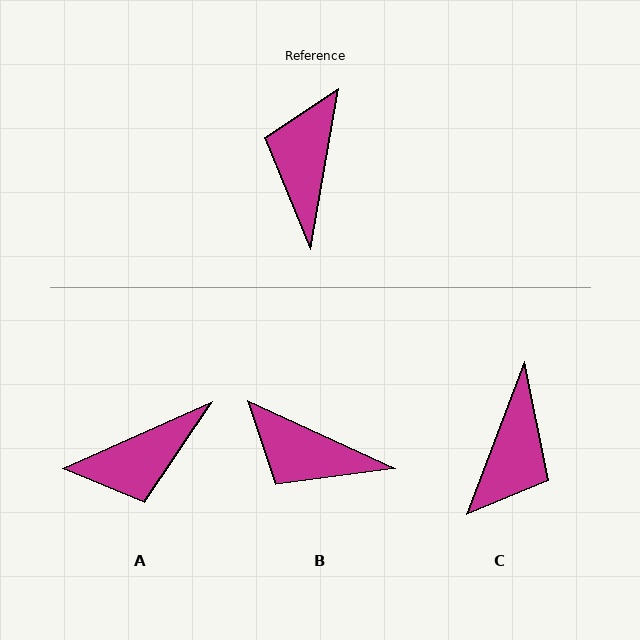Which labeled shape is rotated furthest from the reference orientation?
C, about 169 degrees away.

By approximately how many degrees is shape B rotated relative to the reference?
Approximately 75 degrees counter-clockwise.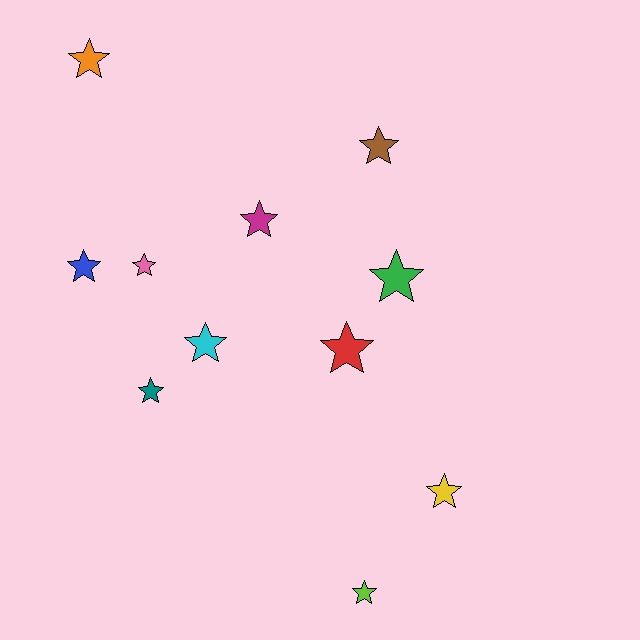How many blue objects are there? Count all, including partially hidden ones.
There is 1 blue object.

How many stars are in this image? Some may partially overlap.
There are 11 stars.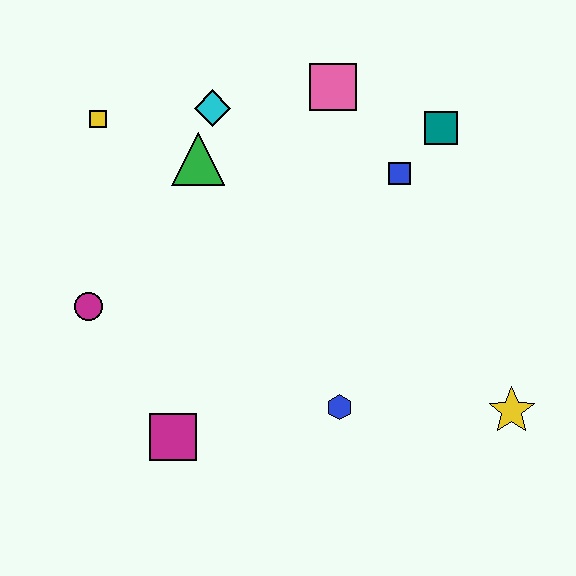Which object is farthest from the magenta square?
The teal square is farthest from the magenta square.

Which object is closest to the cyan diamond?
The green triangle is closest to the cyan diamond.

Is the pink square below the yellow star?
No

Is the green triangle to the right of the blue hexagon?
No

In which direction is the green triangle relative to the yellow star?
The green triangle is to the left of the yellow star.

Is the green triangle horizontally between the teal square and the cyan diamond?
No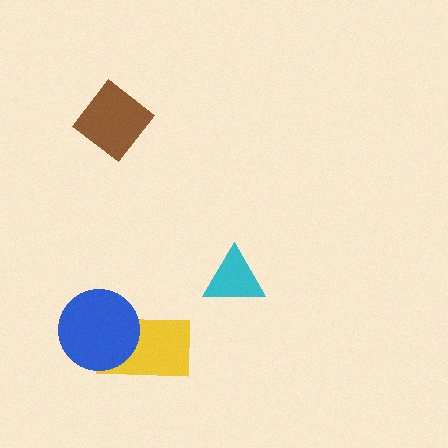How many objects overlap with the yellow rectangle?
1 object overlaps with the yellow rectangle.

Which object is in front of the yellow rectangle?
The blue circle is in front of the yellow rectangle.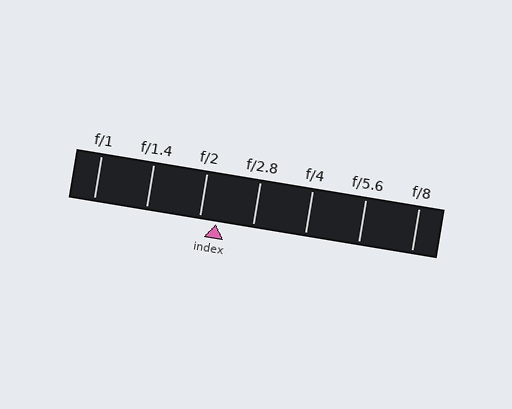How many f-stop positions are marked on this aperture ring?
There are 7 f-stop positions marked.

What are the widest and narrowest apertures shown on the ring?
The widest aperture shown is f/1 and the narrowest is f/8.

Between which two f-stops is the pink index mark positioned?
The index mark is between f/2 and f/2.8.